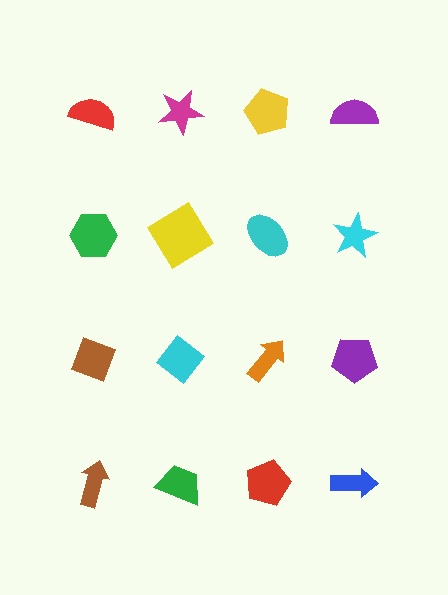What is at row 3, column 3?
An orange arrow.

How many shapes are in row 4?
4 shapes.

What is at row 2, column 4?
A cyan star.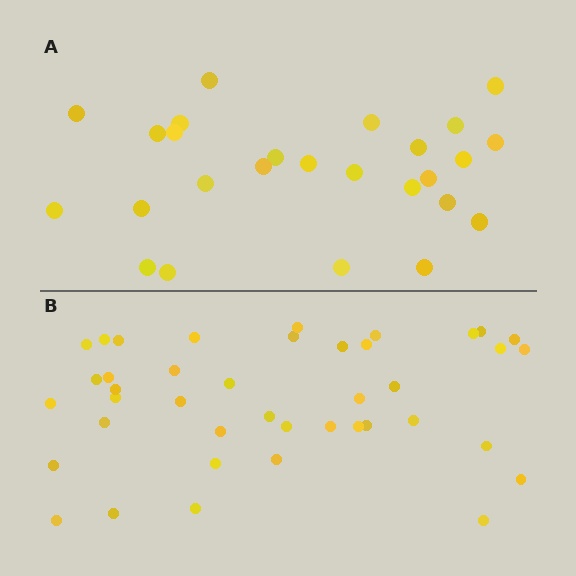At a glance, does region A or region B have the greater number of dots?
Region B (the bottom region) has more dots.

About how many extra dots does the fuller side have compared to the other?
Region B has approximately 15 more dots than region A.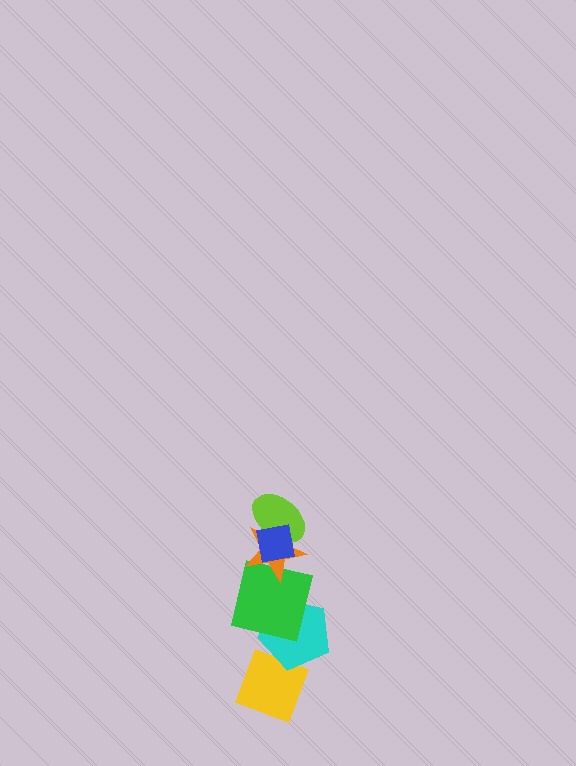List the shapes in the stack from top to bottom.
From top to bottom: the blue square, the lime ellipse, the orange star, the green square, the cyan pentagon, the yellow diamond.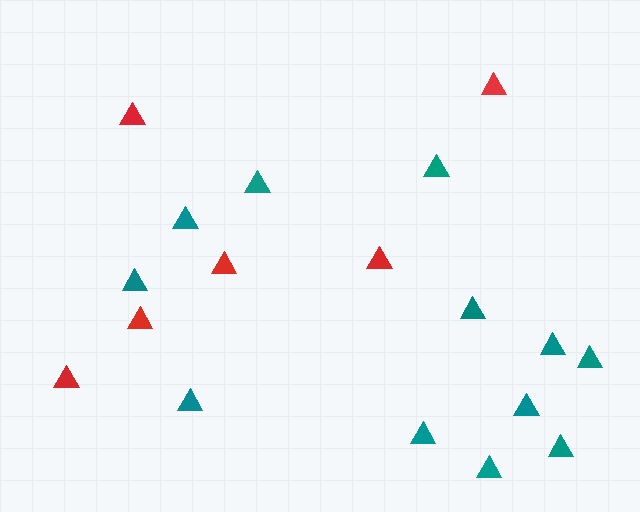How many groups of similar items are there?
There are 2 groups: one group of teal triangles (12) and one group of red triangles (6).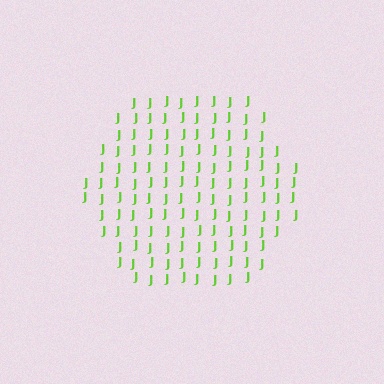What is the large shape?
The large shape is a hexagon.